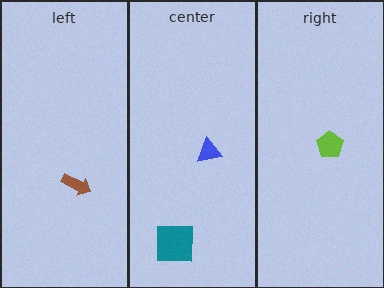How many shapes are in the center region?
2.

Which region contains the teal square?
The center region.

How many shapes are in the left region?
1.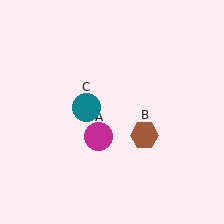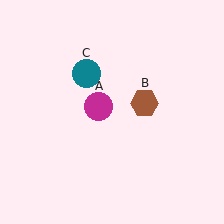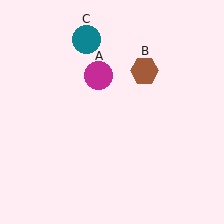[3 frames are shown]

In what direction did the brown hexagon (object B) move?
The brown hexagon (object B) moved up.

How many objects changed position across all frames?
3 objects changed position: magenta circle (object A), brown hexagon (object B), teal circle (object C).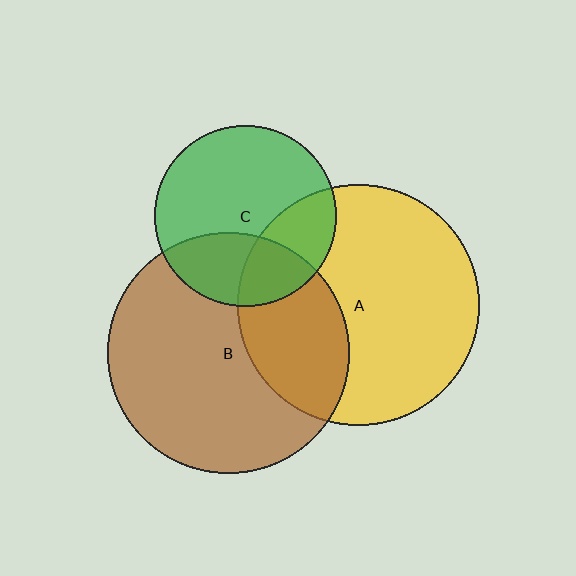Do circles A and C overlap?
Yes.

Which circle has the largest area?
Circle B (brown).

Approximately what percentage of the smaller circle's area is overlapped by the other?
Approximately 25%.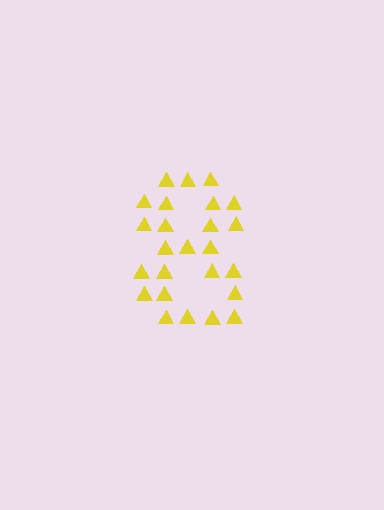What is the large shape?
The large shape is the digit 8.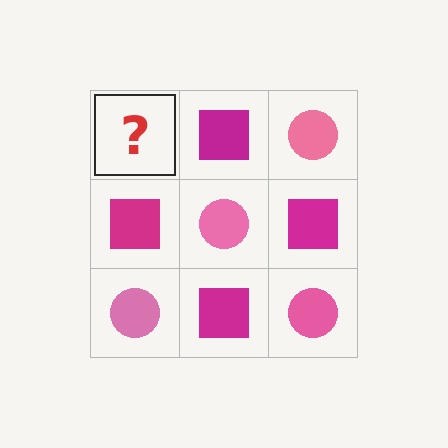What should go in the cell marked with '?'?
The missing cell should contain a pink circle.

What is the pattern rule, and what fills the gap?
The rule is that it alternates pink circle and magenta square in a checkerboard pattern. The gap should be filled with a pink circle.